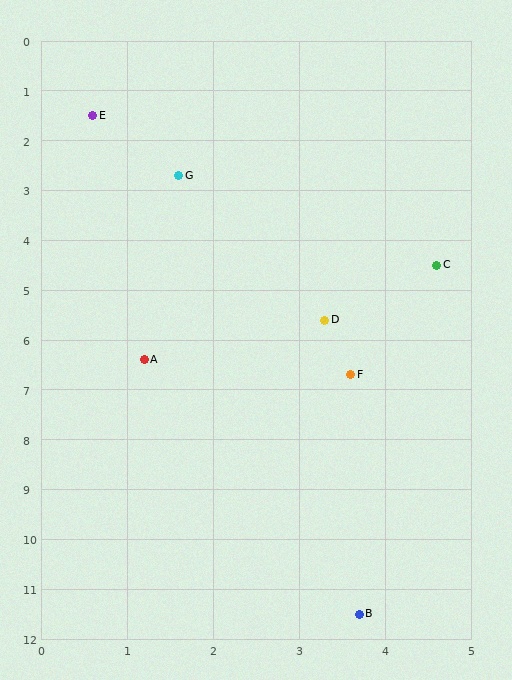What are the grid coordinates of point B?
Point B is at approximately (3.7, 11.5).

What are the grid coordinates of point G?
Point G is at approximately (1.6, 2.7).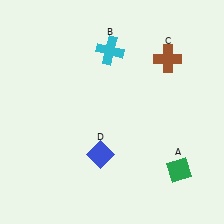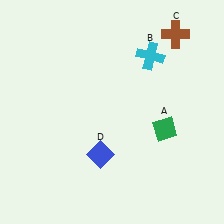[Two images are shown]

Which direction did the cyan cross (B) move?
The cyan cross (B) moved right.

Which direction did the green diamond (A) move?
The green diamond (A) moved up.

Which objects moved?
The objects that moved are: the green diamond (A), the cyan cross (B), the brown cross (C).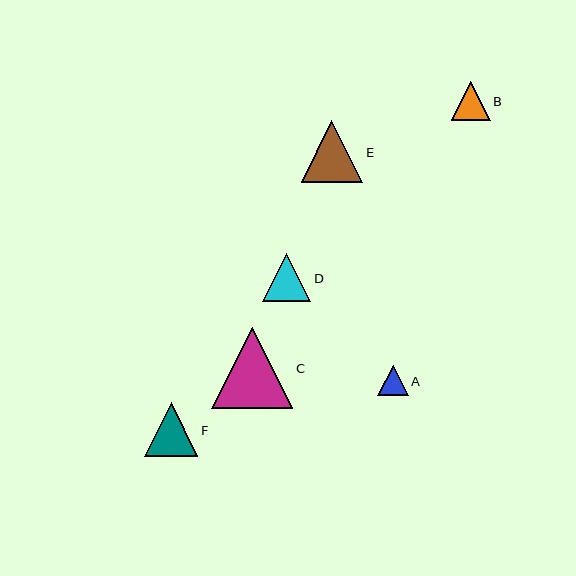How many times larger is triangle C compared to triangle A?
Triangle C is approximately 2.7 times the size of triangle A.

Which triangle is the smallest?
Triangle A is the smallest with a size of approximately 30 pixels.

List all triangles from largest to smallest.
From largest to smallest: C, E, F, D, B, A.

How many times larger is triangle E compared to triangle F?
Triangle E is approximately 1.1 times the size of triangle F.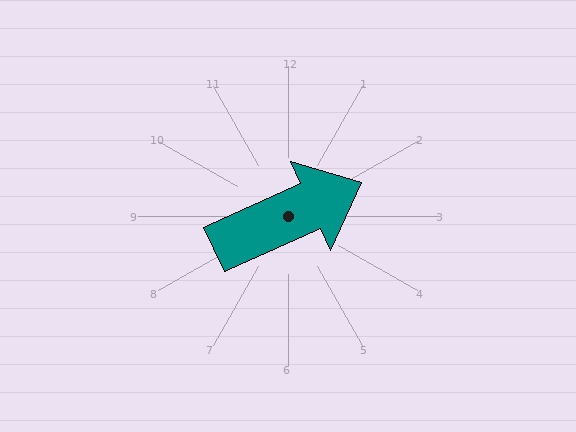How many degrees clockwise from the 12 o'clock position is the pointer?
Approximately 66 degrees.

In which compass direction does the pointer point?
Northeast.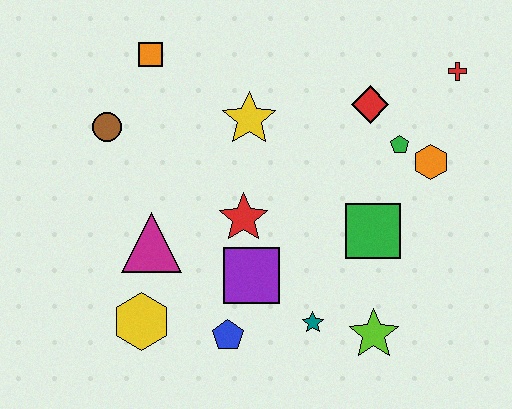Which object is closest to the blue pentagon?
The purple square is closest to the blue pentagon.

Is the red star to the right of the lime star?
No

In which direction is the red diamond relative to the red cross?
The red diamond is to the left of the red cross.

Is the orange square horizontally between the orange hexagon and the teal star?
No